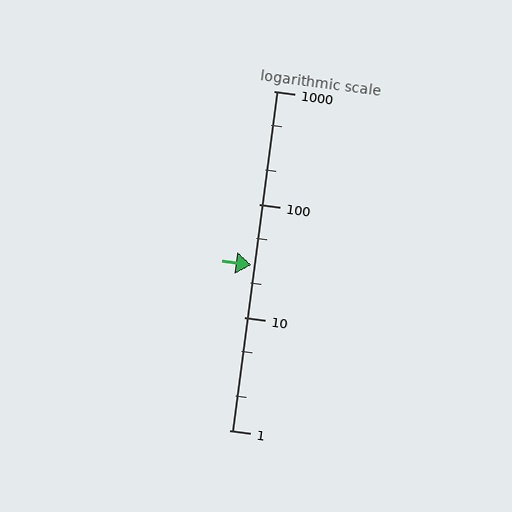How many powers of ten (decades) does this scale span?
The scale spans 3 decades, from 1 to 1000.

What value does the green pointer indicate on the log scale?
The pointer indicates approximately 29.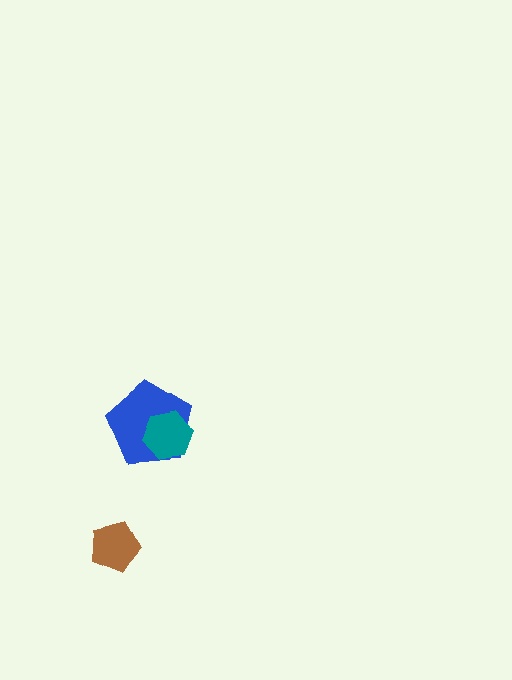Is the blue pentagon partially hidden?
Yes, it is partially covered by another shape.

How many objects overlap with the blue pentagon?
1 object overlaps with the blue pentagon.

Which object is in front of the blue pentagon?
The teal hexagon is in front of the blue pentagon.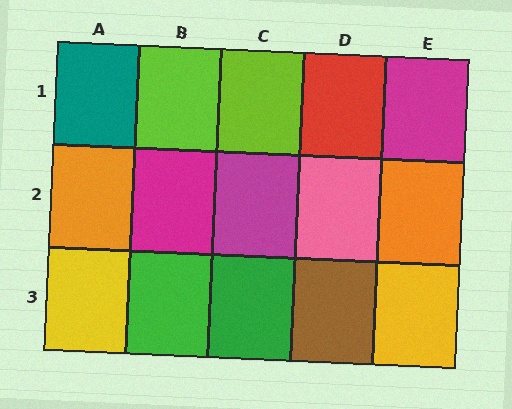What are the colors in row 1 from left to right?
Teal, lime, lime, red, magenta.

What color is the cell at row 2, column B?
Magenta.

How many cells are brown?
1 cell is brown.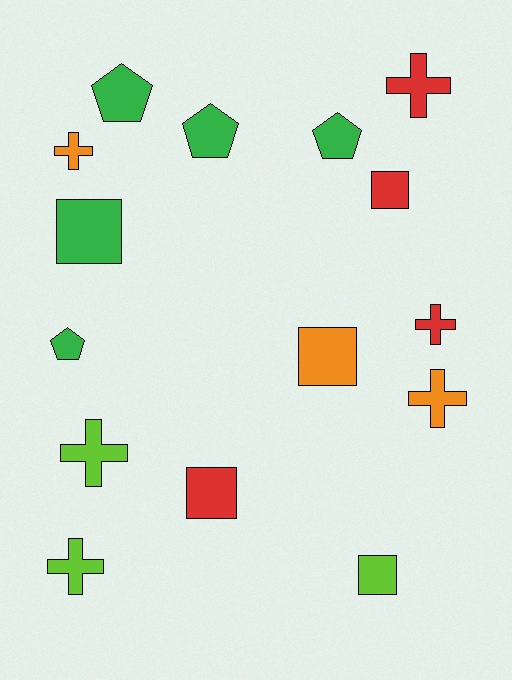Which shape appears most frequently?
Cross, with 6 objects.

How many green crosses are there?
There are no green crosses.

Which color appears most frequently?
Green, with 5 objects.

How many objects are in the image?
There are 15 objects.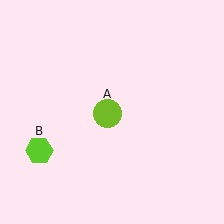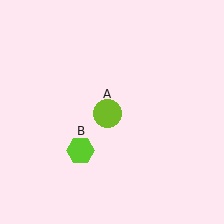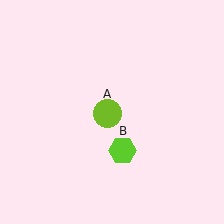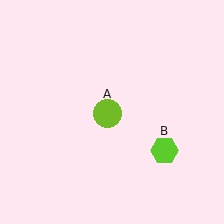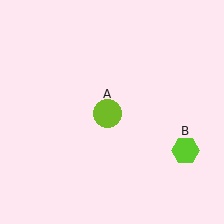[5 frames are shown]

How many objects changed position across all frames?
1 object changed position: lime hexagon (object B).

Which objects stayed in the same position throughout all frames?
Lime circle (object A) remained stationary.